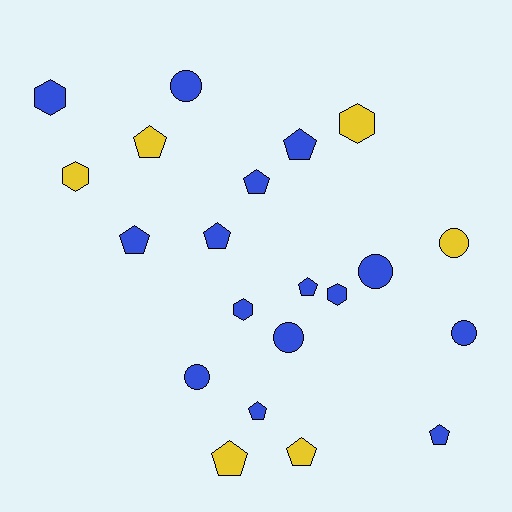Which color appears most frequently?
Blue, with 15 objects.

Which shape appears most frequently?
Pentagon, with 10 objects.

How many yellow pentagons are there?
There are 3 yellow pentagons.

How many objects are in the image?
There are 21 objects.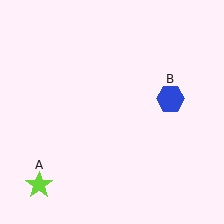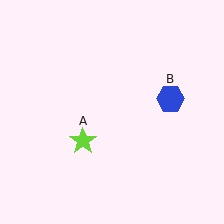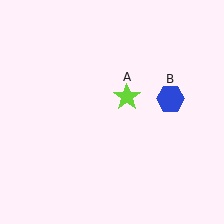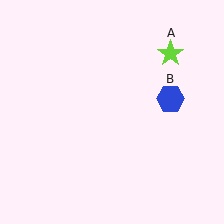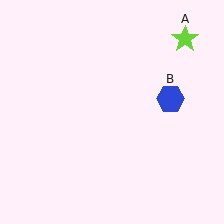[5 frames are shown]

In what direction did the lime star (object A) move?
The lime star (object A) moved up and to the right.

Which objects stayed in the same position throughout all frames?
Blue hexagon (object B) remained stationary.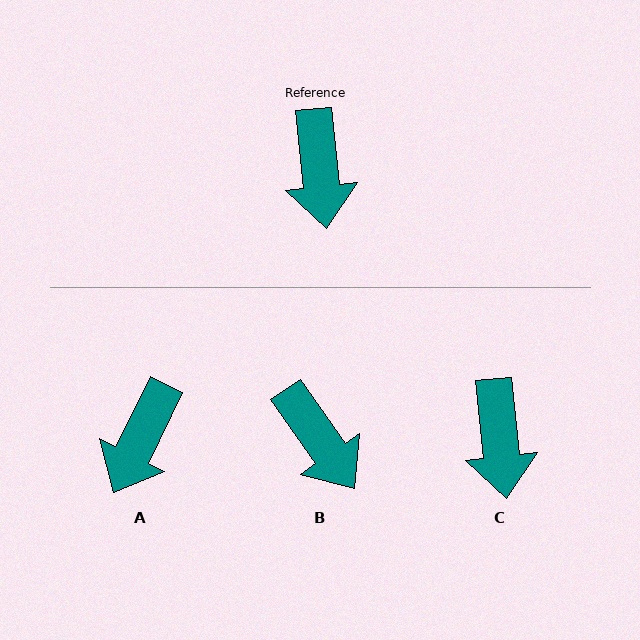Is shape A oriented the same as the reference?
No, it is off by about 32 degrees.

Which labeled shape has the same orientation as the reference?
C.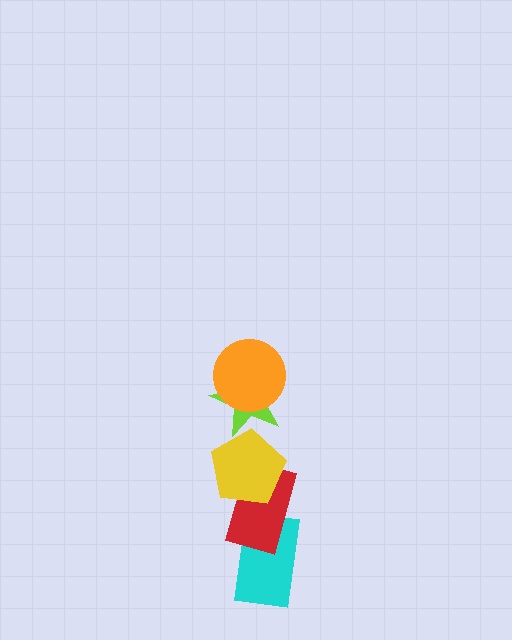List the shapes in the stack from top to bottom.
From top to bottom: the orange circle, the lime star, the yellow pentagon, the red rectangle, the cyan rectangle.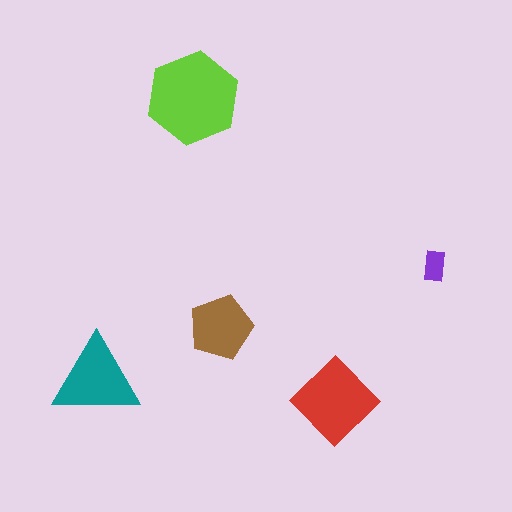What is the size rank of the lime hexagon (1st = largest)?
1st.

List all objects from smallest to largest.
The purple rectangle, the brown pentagon, the teal triangle, the red diamond, the lime hexagon.